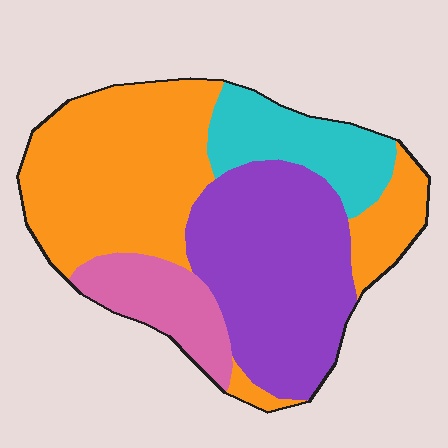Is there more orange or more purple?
Orange.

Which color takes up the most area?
Orange, at roughly 40%.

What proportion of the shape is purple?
Purple covers 33% of the shape.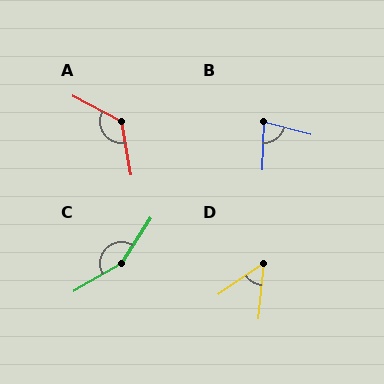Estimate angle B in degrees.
Approximately 77 degrees.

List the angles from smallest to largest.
D (50°), B (77°), A (127°), C (153°).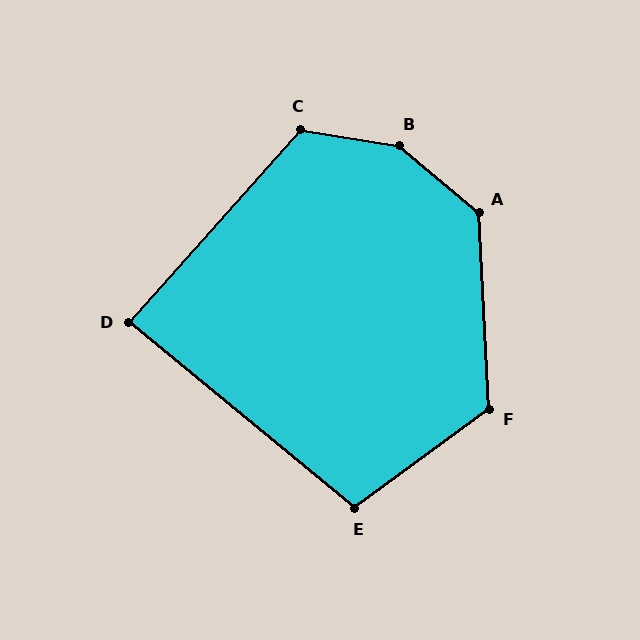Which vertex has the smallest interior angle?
D, at approximately 88 degrees.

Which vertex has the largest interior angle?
B, at approximately 149 degrees.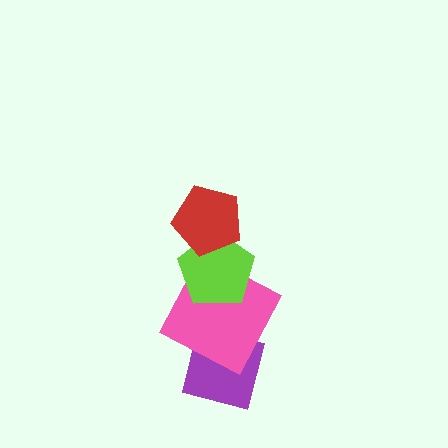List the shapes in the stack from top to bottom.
From top to bottom: the red pentagon, the lime pentagon, the pink square, the purple square.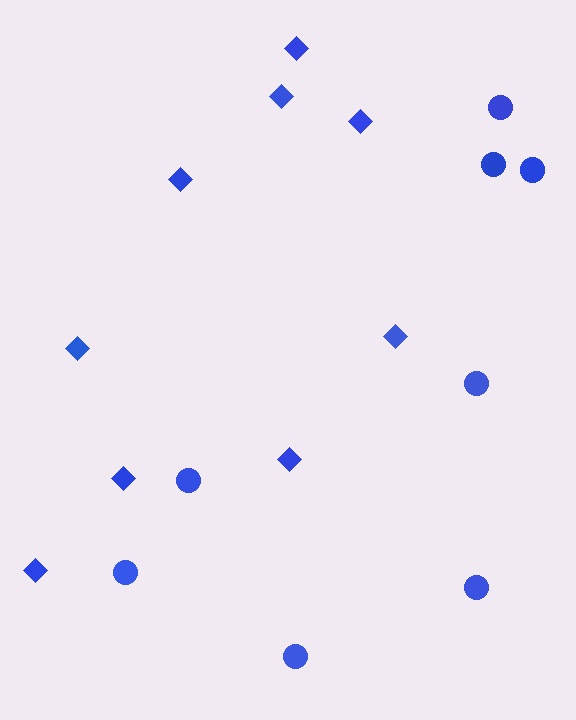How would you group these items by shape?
There are 2 groups: one group of diamonds (9) and one group of circles (8).